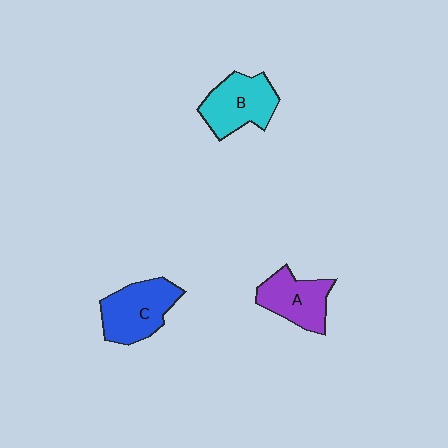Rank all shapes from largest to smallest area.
From largest to smallest: C (blue), B (cyan), A (purple).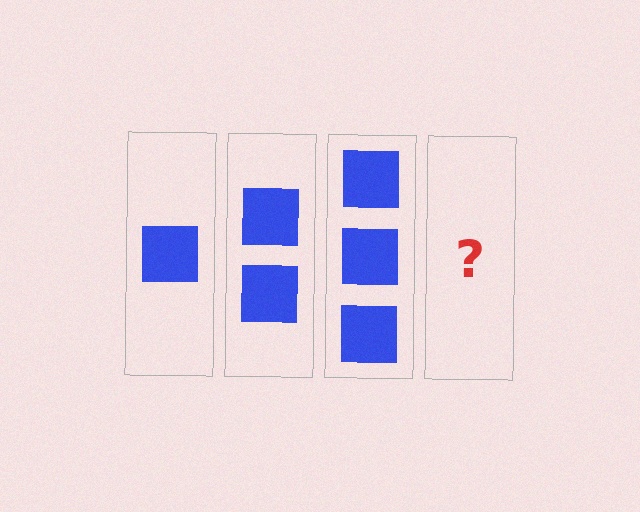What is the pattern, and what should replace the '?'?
The pattern is that each step adds one more square. The '?' should be 4 squares.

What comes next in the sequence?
The next element should be 4 squares.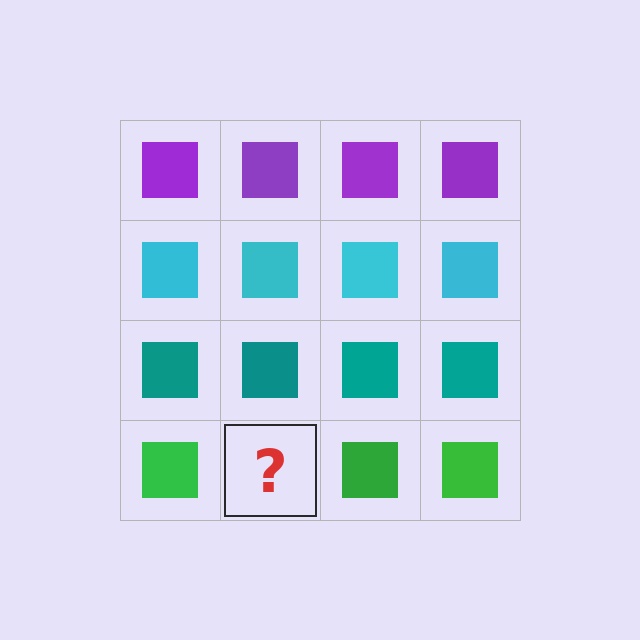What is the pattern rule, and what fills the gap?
The rule is that each row has a consistent color. The gap should be filled with a green square.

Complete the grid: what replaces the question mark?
The question mark should be replaced with a green square.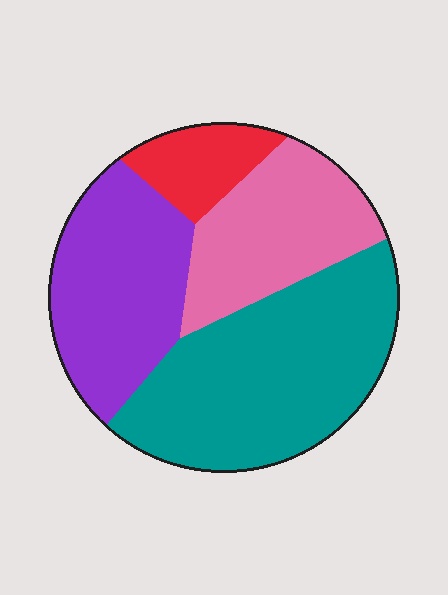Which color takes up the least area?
Red, at roughly 10%.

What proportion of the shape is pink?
Pink covers roughly 25% of the shape.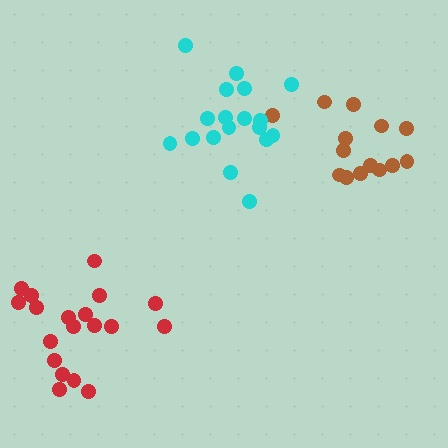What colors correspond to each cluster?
The clusters are colored: red, brown, cyan.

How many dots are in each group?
Group 1: 19 dots, Group 2: 14 dots, Group 3: 18 dots (51 total).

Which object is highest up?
The cyan cluster is topmost.